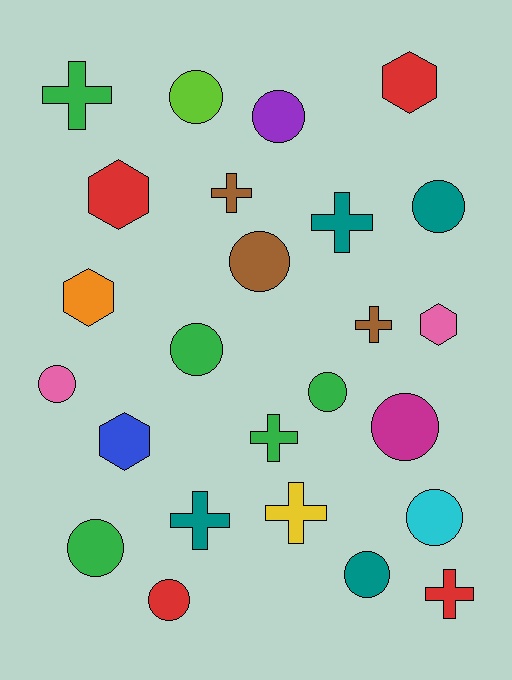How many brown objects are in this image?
There are 3 brown objects.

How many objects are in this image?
There are 25 objects.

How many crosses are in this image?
There are 8 crosses.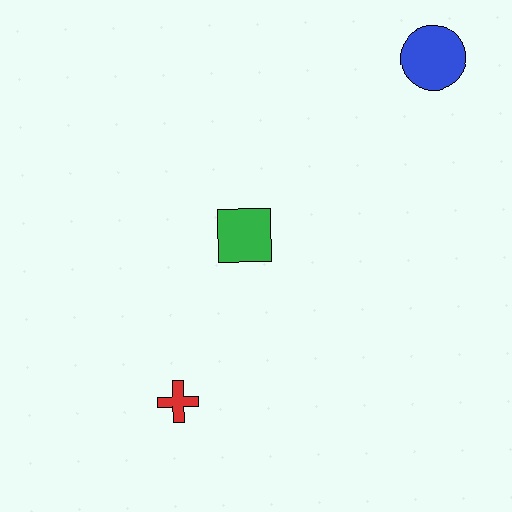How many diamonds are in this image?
There are no diamonds.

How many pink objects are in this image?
There are no pink objects.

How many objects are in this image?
There are 3 objects.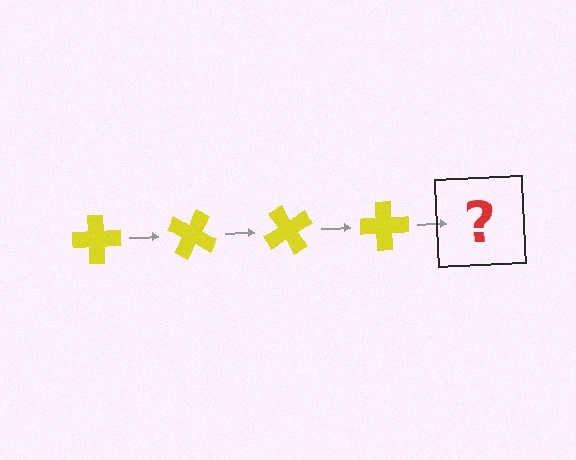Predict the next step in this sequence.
The next step is a yellow cross rotated 120 degrees.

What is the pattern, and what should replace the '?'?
The pattern is that the cross rotates 30 degrees each step. The '?' should be a yellow cross rotated 120 degrees.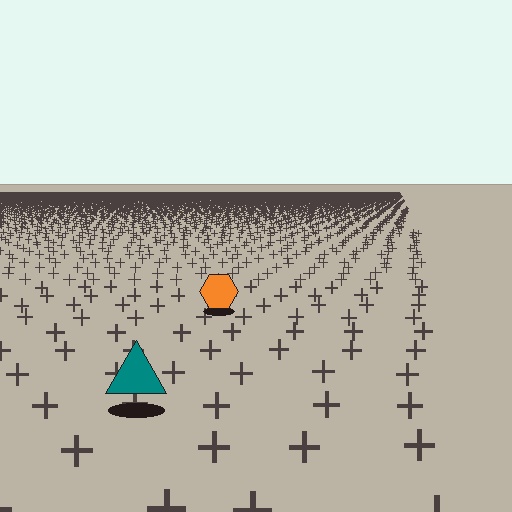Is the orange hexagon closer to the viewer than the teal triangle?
No. The teal triangle is closer — you can tell from the texture gradient: the ground texture is coarser near it.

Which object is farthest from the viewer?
The orange hexagon is farthest from the viewer. It appears smaller and the ground texture around it is denser.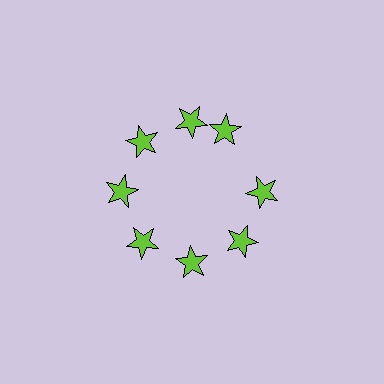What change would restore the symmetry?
The symmetry would be restored by rotating it back into even spacing with its neighbors so that all 8 stars sit at equal angles and equal distance from the center.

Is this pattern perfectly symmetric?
No. The 8 lime stars are arranged in a ring, but one element near the 2 o'clock position is rotated out of alignment along the ring, breaking the 8-fold rotational symmetry.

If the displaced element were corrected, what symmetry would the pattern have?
It would have 8-fold rotational symmetry — the pattern would map onto itself every 45 degrees.